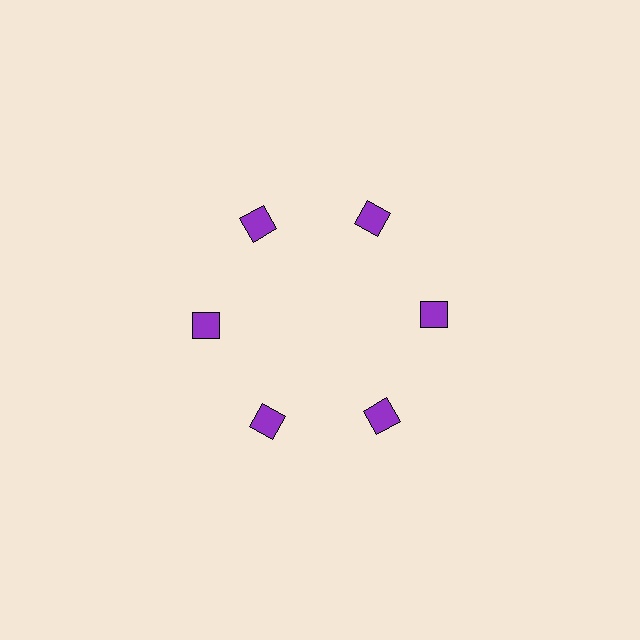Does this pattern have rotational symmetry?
Yes, this pattern has 6-fold rotational symmetry. It looks the same after rotating 60 degrees around the center.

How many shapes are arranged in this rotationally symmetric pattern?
There are 6 shapes, arranged in 6 groups of 1.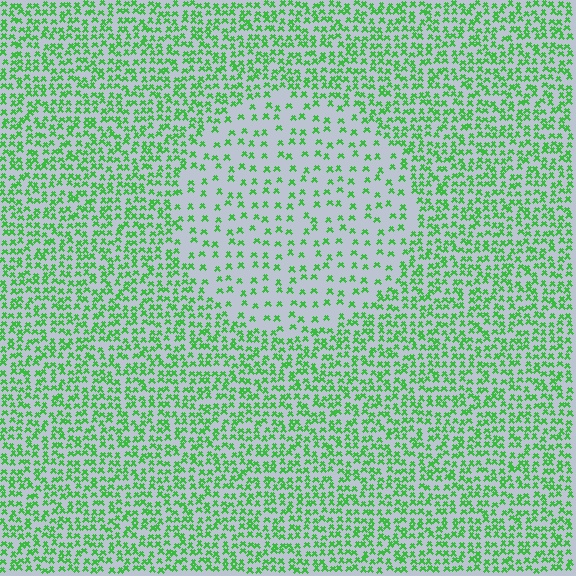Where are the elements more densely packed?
The elements are more densely packed outside the circle boundary.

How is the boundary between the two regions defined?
The boundary is defined by a change in element density (approximately 2.3x ratio). All elements are the same color, size, and shape.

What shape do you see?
I see a circle.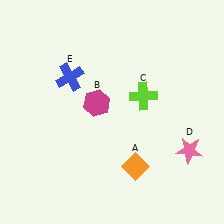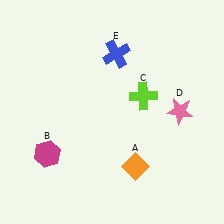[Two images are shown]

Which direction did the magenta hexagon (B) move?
The magenta hexagon (B) moved down.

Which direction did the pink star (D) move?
The pink star (D) moved up.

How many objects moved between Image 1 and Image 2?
3 objects moved between the two images.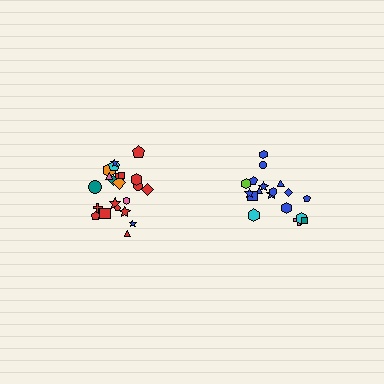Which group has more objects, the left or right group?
The left group.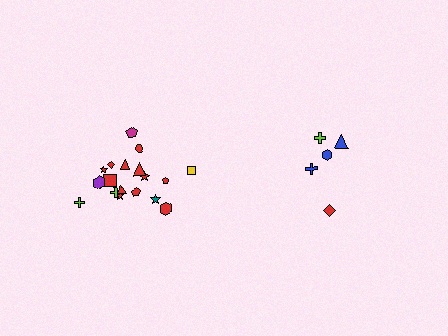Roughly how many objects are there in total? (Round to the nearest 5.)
Roughly 25 objects in total.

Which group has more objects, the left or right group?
The left group.